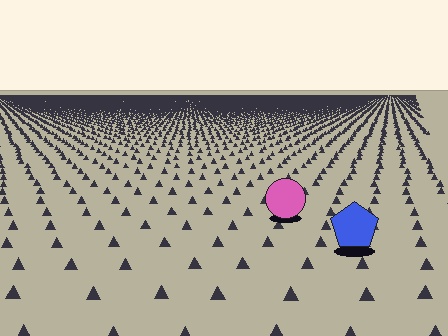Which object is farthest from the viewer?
The pink circle is farthest from the viewer. It appears smaller and the ground texture around it is denser.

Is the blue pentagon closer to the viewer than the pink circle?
Yes. The blue pentagon is closer — you can tell from the texture gradient: the ground texture is coarser near it.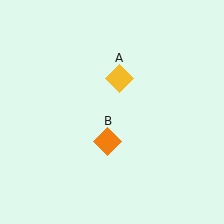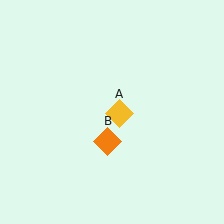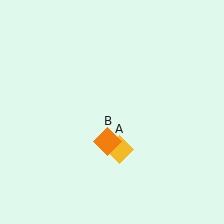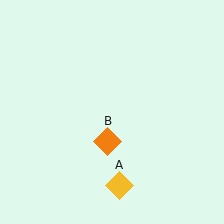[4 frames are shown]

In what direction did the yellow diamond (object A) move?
The yellow diamond (object A) moved down.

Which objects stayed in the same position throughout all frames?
Orange diamond (object B) remained stationary.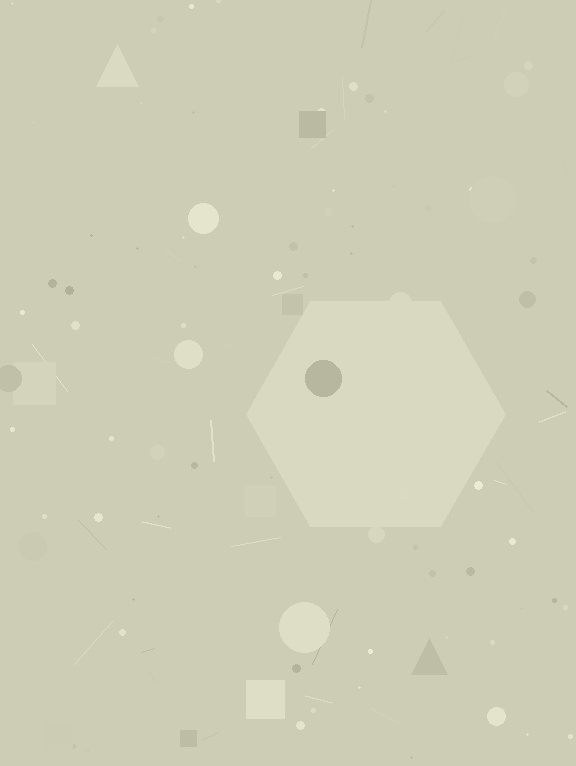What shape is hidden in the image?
A hexagon is hidden in the image.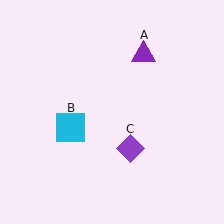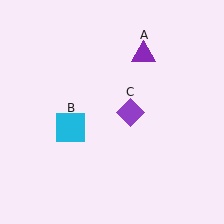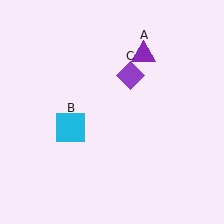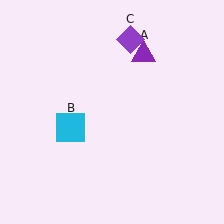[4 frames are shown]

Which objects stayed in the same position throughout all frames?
Purple triangle (object A) and cyan square (object B) remained stationary.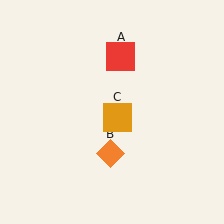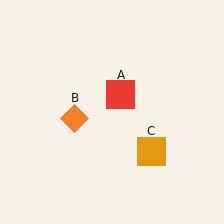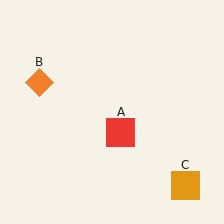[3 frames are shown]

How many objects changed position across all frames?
3 objects changed position: red square (object A), orange diamond (object B), orange square (object C).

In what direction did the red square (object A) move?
The red square (object A) moved down.